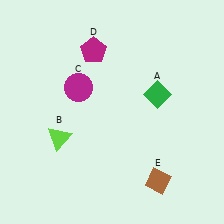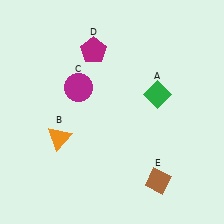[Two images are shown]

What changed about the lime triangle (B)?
In Image 1, B is lime. In Image 2, it changed to orange.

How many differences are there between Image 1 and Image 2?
There is 1 difference between the two images.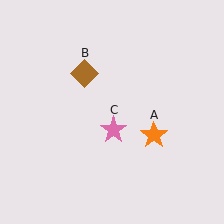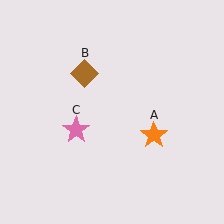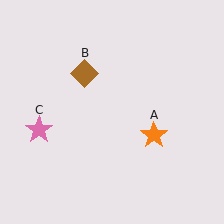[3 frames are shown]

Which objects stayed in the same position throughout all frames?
Orange star (object A) and brown diamond (object B) remained stationary.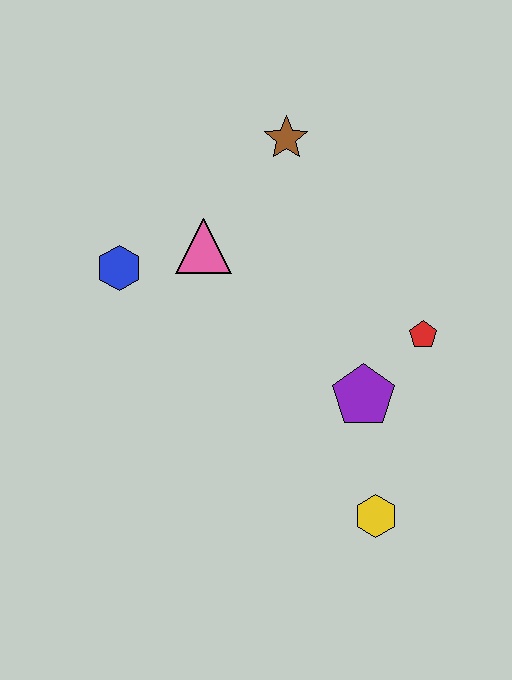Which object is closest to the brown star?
The pink triangle is closest to the brown star.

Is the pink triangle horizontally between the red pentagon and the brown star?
No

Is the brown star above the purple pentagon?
Yes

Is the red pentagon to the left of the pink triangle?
No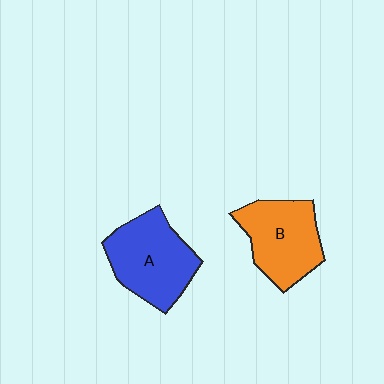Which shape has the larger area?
Shape A (blue).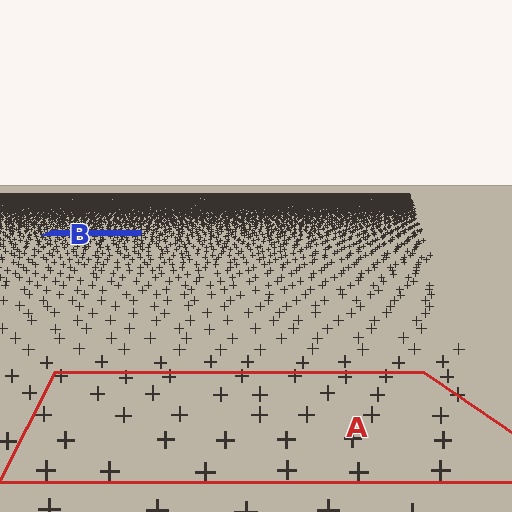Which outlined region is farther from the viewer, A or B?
Region B is farther from the viewer — the texture elements inside it appear smaller and more densely packed.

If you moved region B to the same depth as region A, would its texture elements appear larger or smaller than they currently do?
They would appear larger. At a closer depth, the same texture elements are projected at a bigger on-screen size.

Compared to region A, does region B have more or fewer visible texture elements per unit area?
Region B has more texture elements per unit area — they are packed more densely because it is farther away.